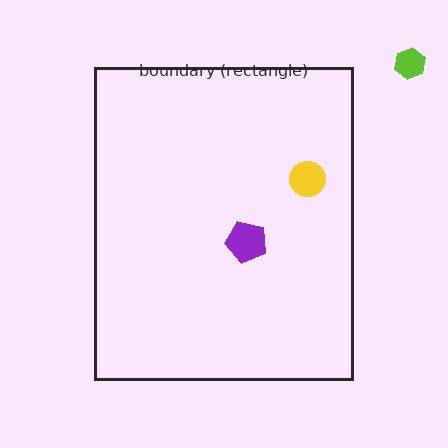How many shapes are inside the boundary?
2 inside, 1 outside.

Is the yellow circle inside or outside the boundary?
Inside.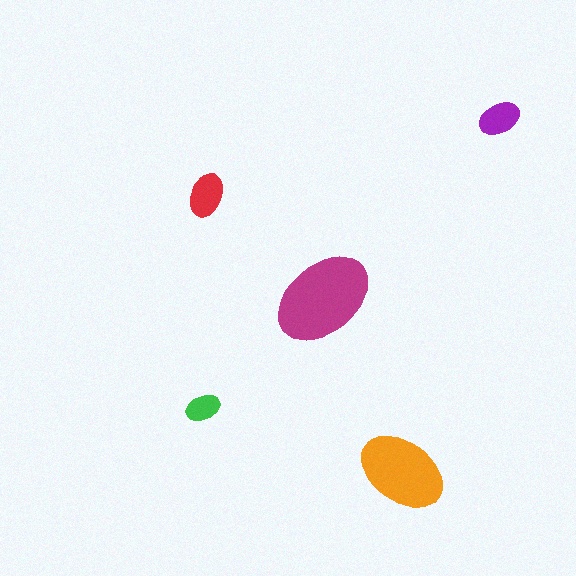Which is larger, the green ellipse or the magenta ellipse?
The magenta one.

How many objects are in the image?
There are 5 objects in the image.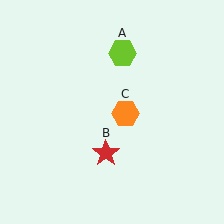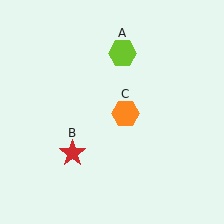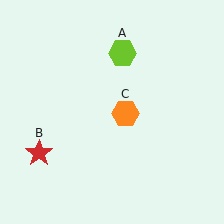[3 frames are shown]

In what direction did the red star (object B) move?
The red star (object B) moved left.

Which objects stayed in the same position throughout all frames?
Lime hexagon (object A) and orange hexagon (object C) remained stationary.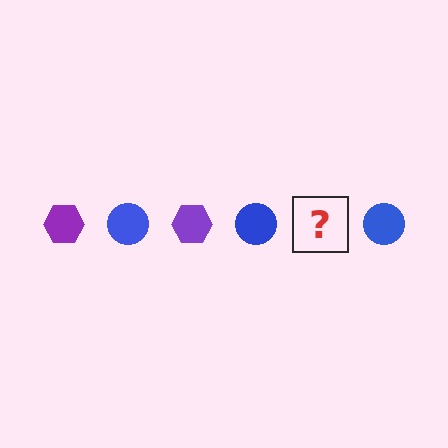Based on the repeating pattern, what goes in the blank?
The blank should be a purple hexagon.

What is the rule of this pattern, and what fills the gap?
The rule is that the pattern alternates between purple hexagon and blue circle. The gap should be filled with a purple hexagon.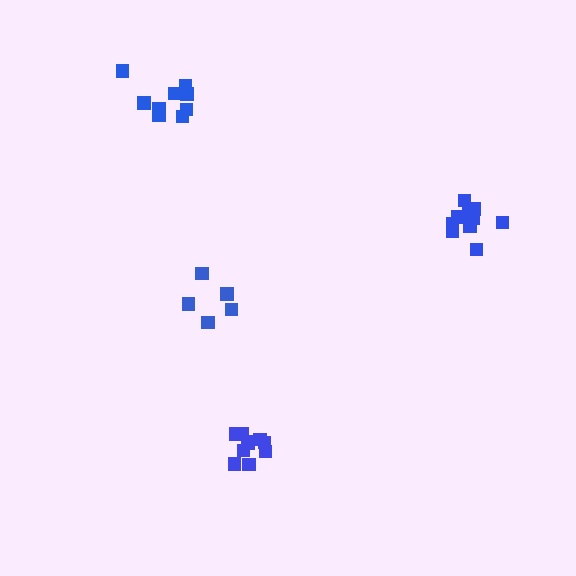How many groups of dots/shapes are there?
There are 4 groups.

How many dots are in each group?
Group 1: 9 dots, Group 2: 5 dots, Group 3: 10 dots, Group 4: 10 dots (34 total).